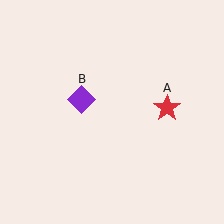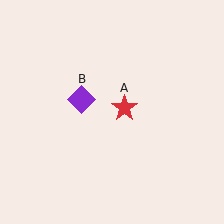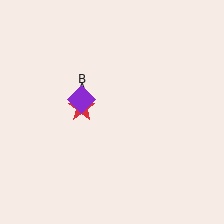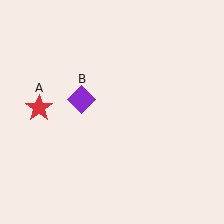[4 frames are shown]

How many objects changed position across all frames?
1 object changed position: red star (object A).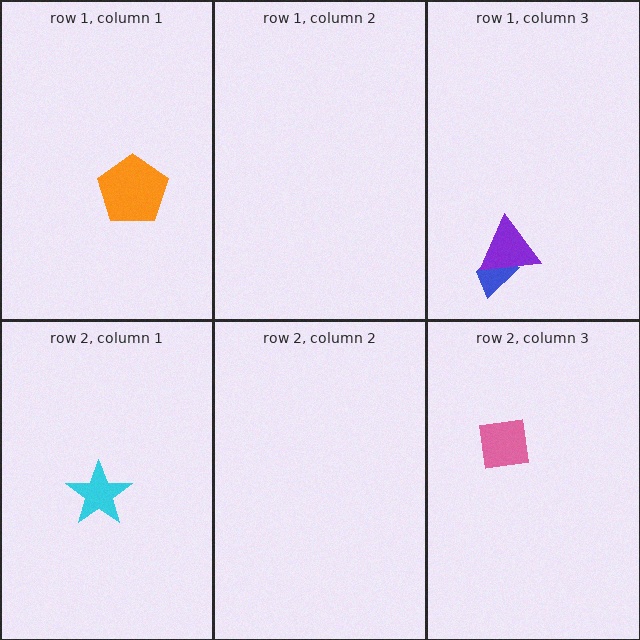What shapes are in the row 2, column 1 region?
The cyan star.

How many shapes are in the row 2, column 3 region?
1.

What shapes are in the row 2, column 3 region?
The pink square.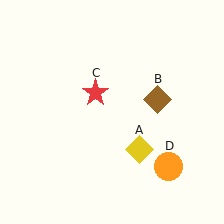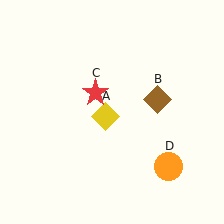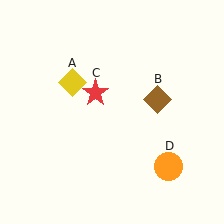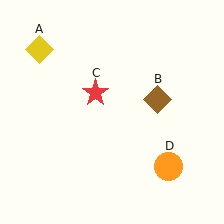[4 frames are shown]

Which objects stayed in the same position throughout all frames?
Brown diamond (object B) and red star (object C) and orange circle (object D) remained stationary.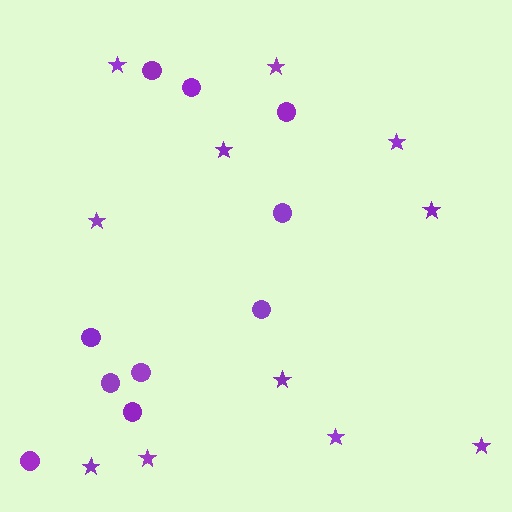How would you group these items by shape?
There are 2 groups: one group of stars (11) and one group of circles (10).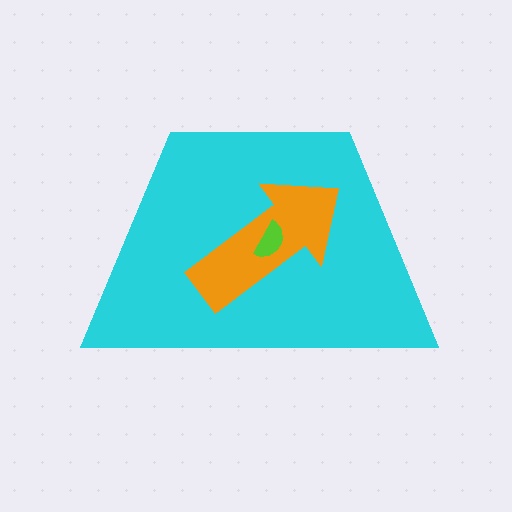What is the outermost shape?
The cyan trapezoid.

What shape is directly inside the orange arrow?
The lime semicircle.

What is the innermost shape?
The lime semicircle.